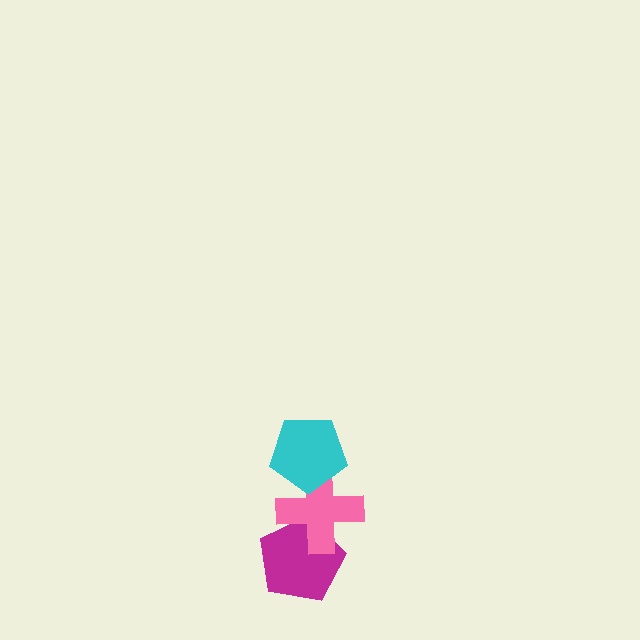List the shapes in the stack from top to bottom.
From top to bottom: the cyan pentagon, the pink cross, the magenta pentagon.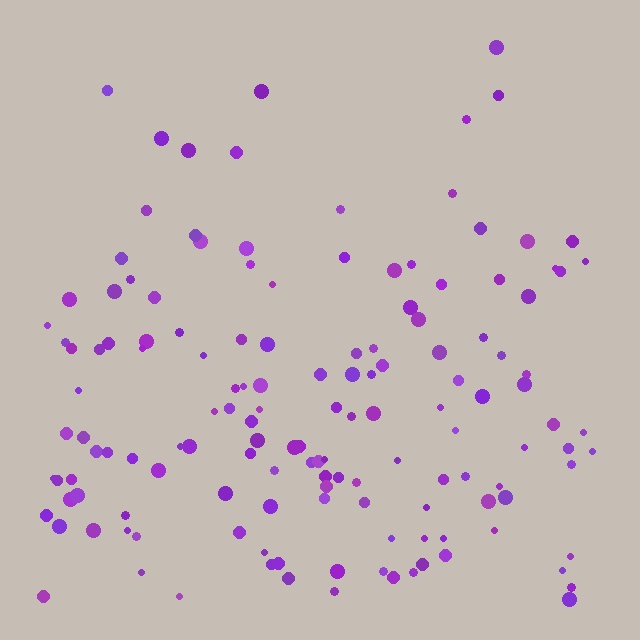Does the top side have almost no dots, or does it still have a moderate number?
Still a moderate number, just noticeably fewer than the bottom.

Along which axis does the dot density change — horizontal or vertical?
Vertical.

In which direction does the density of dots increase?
From top to bottom, with the bottom side densest.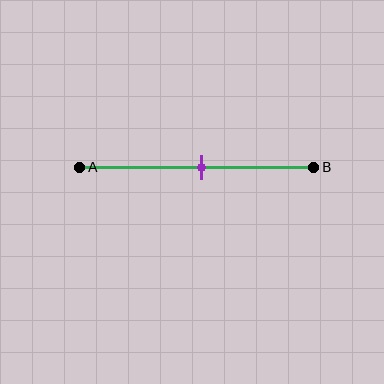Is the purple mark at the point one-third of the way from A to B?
No, the mark is at about 50% from A, not at the 33% one-third point.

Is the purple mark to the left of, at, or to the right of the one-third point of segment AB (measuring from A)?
The purple mark is to the right of the one-third point of segment AB.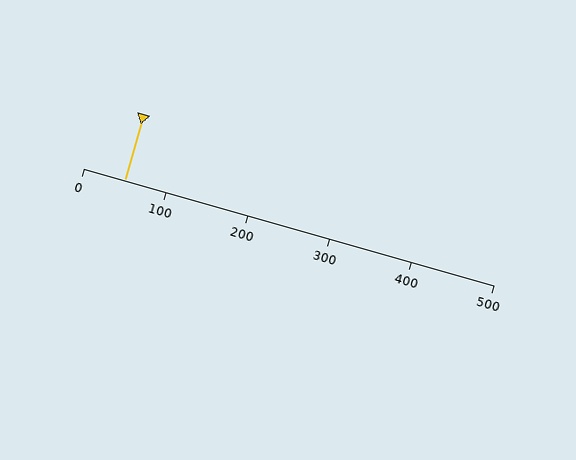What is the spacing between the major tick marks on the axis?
The major ticks are spaced 100 apart.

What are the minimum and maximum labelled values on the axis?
The axis runs from 0 to 500.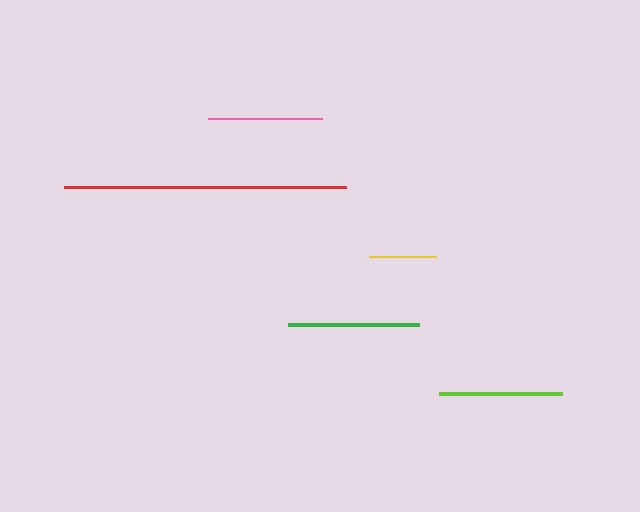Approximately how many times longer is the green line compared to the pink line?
The green line is approximately 1.2 times the length of the pink line.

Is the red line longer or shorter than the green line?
The red line is longer than the green line.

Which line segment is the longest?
The red line is the longest at approximately 282 pixels.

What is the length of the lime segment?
The lime segment is approximately 123 pixels long.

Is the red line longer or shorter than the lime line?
The red line is longer than the lime line.